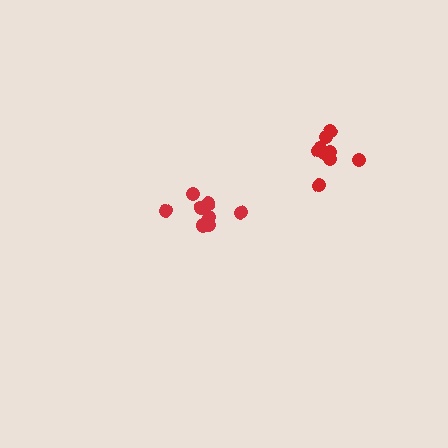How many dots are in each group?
Group 1: 8 dots, Group 2: 9 dots (17 total).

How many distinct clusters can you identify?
There are 2 distinct clusters.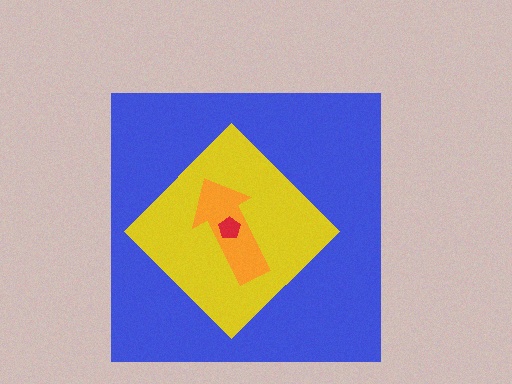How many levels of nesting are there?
4.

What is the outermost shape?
The blue square.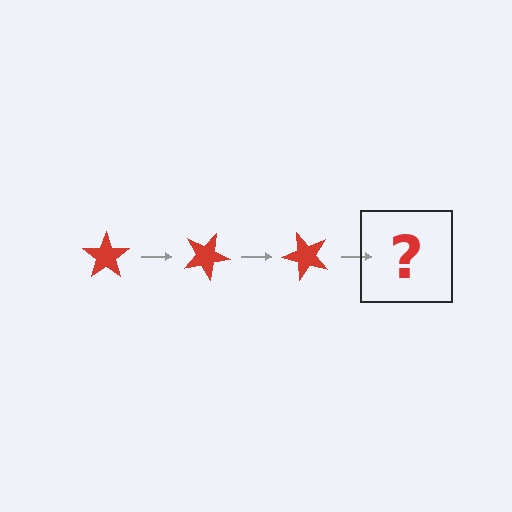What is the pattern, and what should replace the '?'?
The pattern is that the star rotates 25 degrees each step. The '?' should be a red star rotated 75 degrees.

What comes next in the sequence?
The next element should be a red star rotated 75 degrees.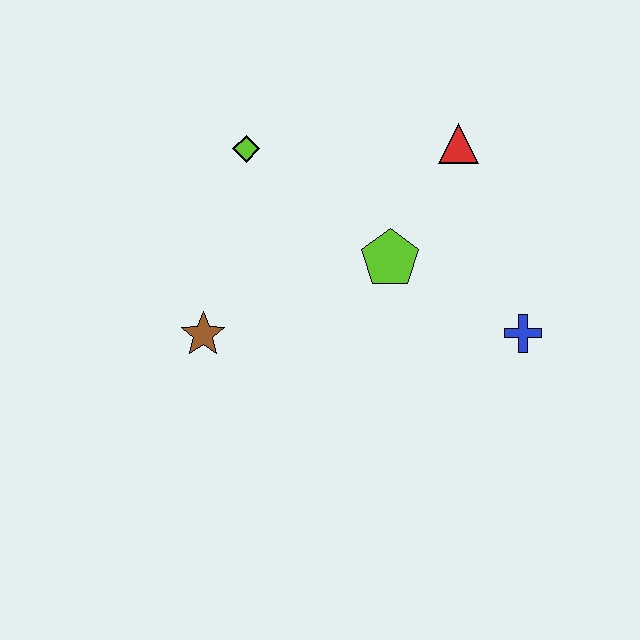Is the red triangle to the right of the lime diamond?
Yes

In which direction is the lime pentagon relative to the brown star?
The lime pentagon is to the right of the brown star.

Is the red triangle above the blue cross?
Yes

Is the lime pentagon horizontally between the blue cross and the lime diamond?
Yes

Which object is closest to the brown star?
The lime diamond is closest to the brown star.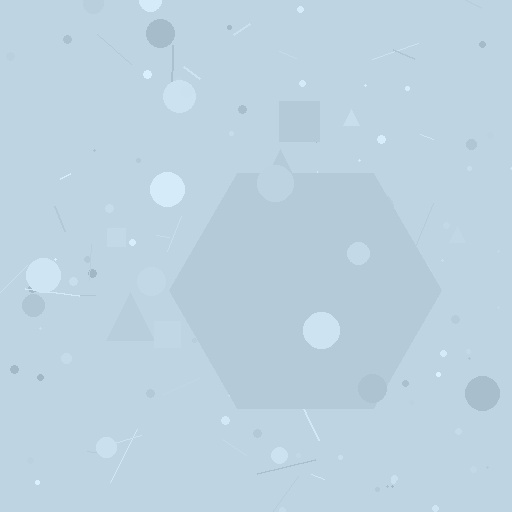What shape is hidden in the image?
A hexagon is hidden in the image.